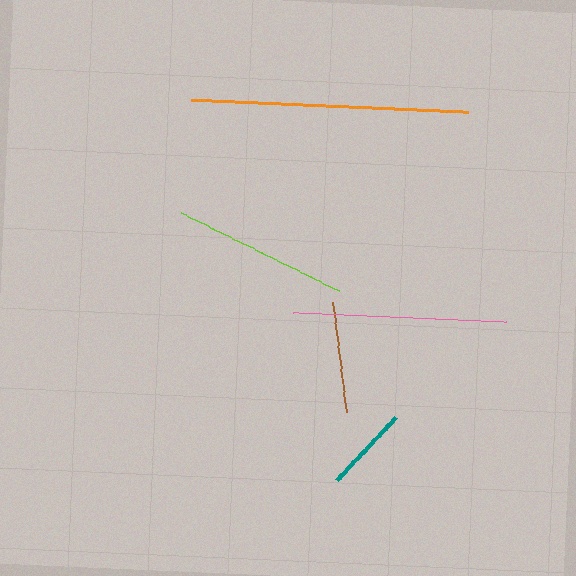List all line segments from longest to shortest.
From longest to shortest: orange, pink, lime, brown, teal.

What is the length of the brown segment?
The brown segment is approximately 110 pixels long.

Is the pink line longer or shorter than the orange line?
The orange line is longer than the pink line.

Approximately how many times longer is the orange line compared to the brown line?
The orange line is approximately 2.5 times the length of the brown line.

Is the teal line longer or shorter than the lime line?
The lime line is longer than the teal line.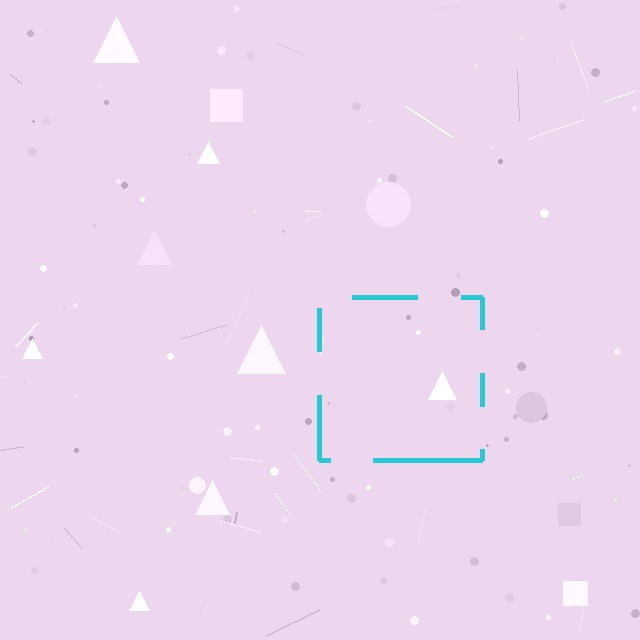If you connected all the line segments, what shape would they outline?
They would outline a square.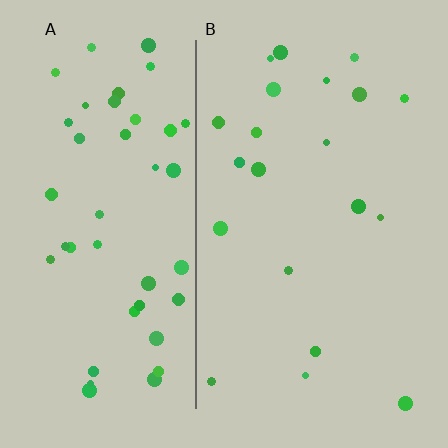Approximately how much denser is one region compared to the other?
Approximately 2.2× — region A over region B.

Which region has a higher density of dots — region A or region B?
A (the left).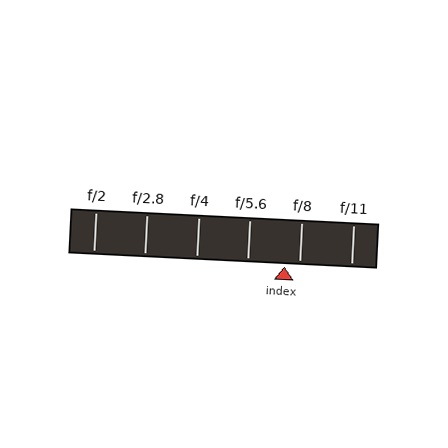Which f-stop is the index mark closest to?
The index mark is closest to f/8.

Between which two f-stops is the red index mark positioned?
The index mark is between f/5.6 and f/8.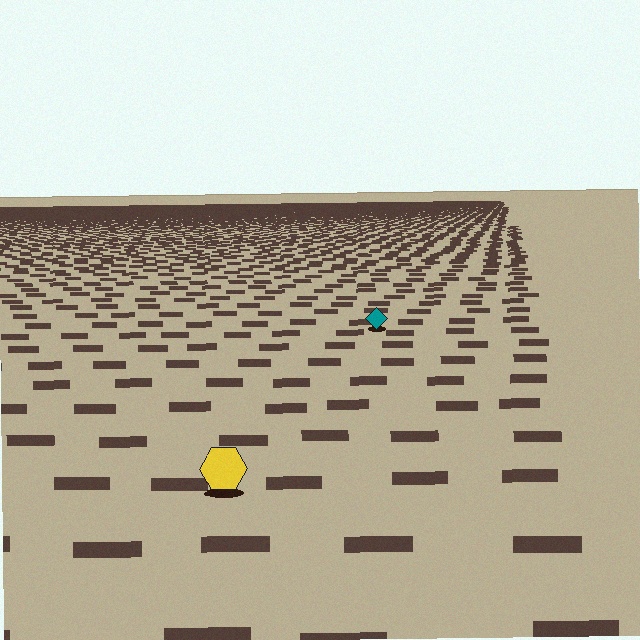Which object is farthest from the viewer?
The teal diamond is farthest from the viewer. It appears smaller and the ground texture around it is denser.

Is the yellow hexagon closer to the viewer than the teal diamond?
Yes. The yellow hexagon is closer — you can tell from the texture gradient: the ground texture is coarser near it.